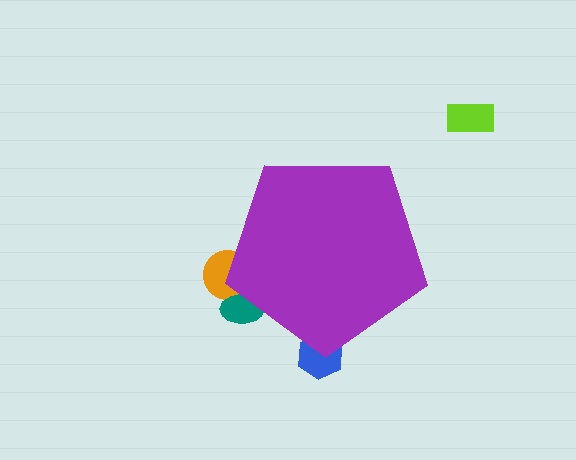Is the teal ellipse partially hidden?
Yes, the teal ellipse is partially hidden behind the purple pentagon.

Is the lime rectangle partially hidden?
No, the lime rectangle is fully visible.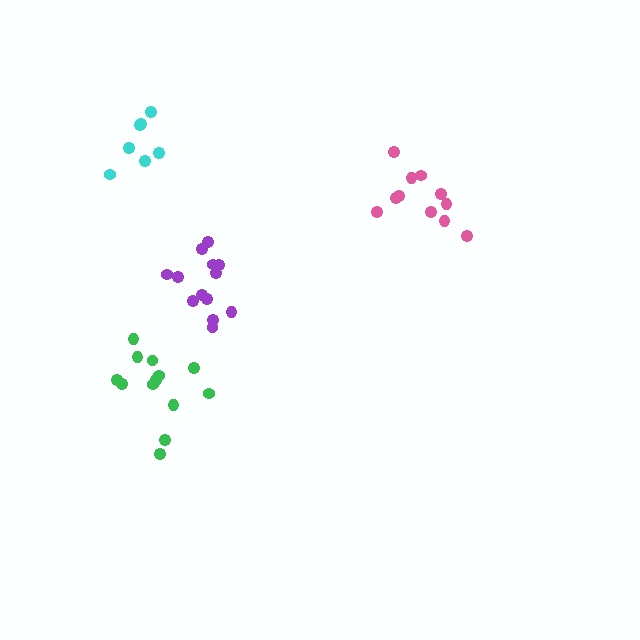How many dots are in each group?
Group 1: 7 dots, Group 2: 13 dots, Group 3: 11 dots, Group 4: 13 dots (44 total).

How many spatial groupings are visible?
There are 4 spatial groupings.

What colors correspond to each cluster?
The clusters are colored: cyan, green, pink, purple.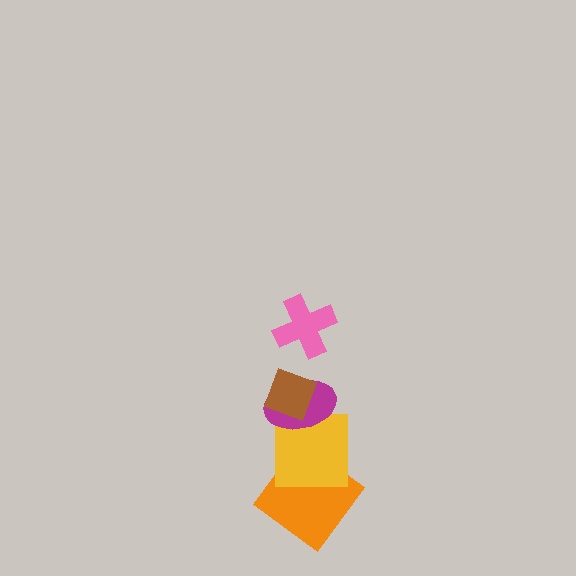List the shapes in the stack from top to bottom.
From top to bottom: the pink cross, the brown diamond, the magenta ellipse, the yellow square, the orange diamond.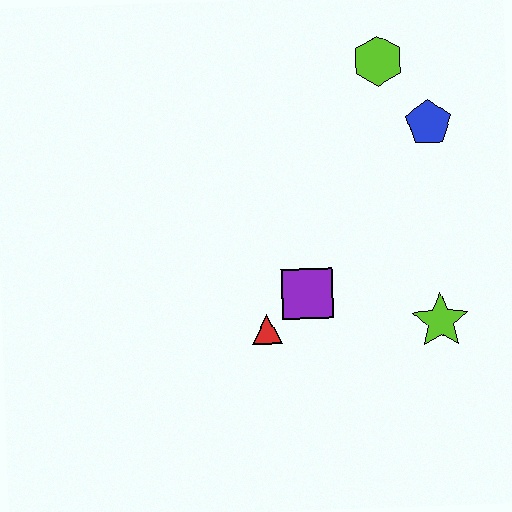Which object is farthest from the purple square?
The lime hexagon is farthest from the purple square.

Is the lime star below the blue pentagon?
Yes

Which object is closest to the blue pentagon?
The lime hexagon is closest to the blue pentagon.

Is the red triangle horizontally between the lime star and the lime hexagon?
No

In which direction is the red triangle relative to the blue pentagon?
The red triangle is below the blue pentagon.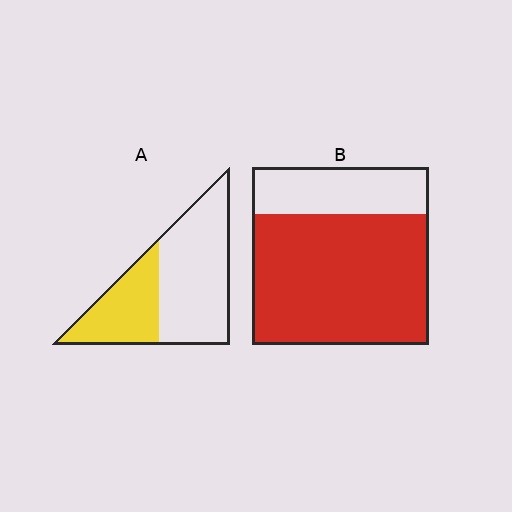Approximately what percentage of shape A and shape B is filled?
A is approximately 35% and B is approximately 75%.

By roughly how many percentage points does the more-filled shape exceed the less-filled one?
By roughly 35 percentage points (B over A).